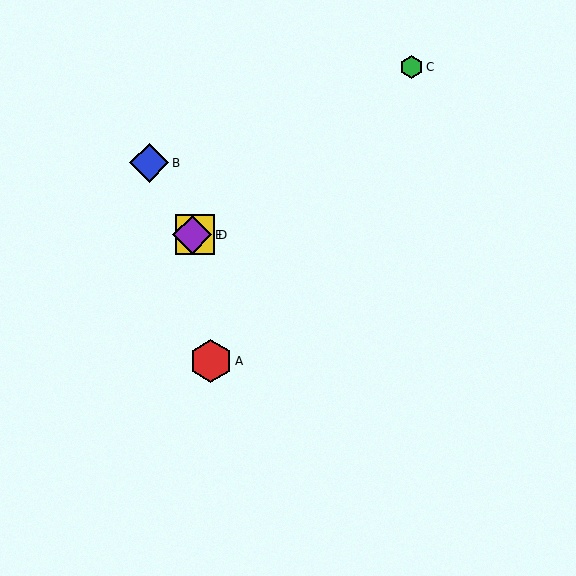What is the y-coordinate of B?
Object B is at y≈163.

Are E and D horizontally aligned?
Yes, both are at y≈235.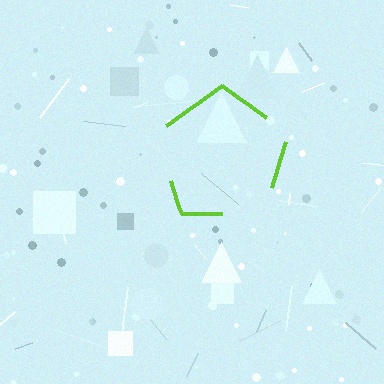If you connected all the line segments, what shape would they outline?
They would outline a pentagon.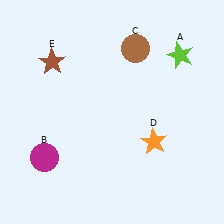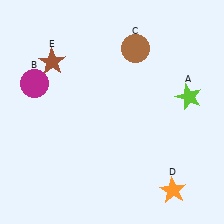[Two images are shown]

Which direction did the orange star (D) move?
The orange star (D) moved down.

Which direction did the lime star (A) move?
The lime star (A) moved down.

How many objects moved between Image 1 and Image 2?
3 objects moved between the two images.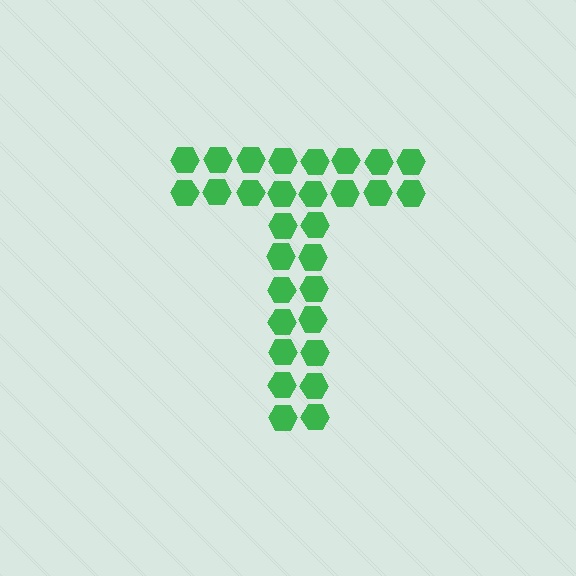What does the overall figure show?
The overall figure shows the letter T.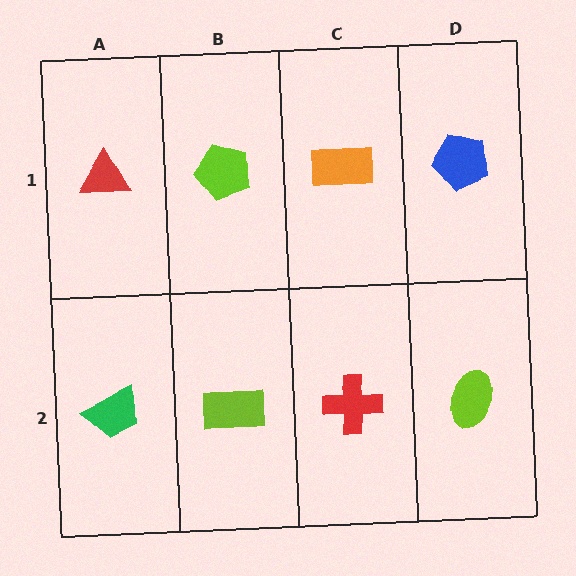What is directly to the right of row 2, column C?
A lime ellipse.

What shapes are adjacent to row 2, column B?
A lime pentagon (row 1, column B), a green trapezoid (row 2, column A), a red cross (row 2, column C).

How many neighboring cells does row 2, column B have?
3.